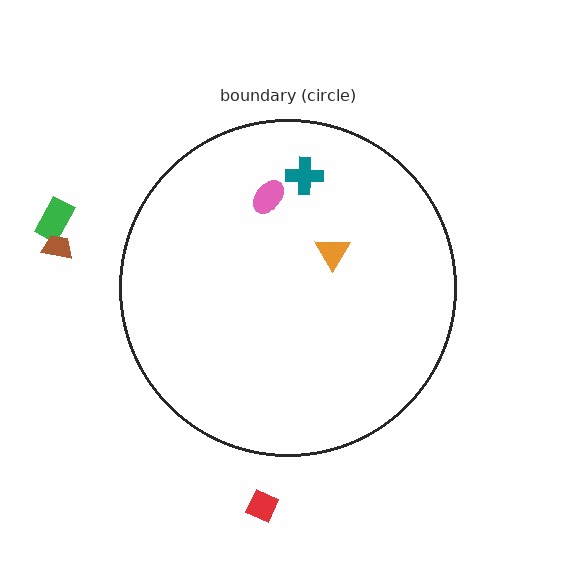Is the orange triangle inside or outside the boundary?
Inside.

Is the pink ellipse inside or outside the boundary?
Inside.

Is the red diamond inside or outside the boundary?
Outside.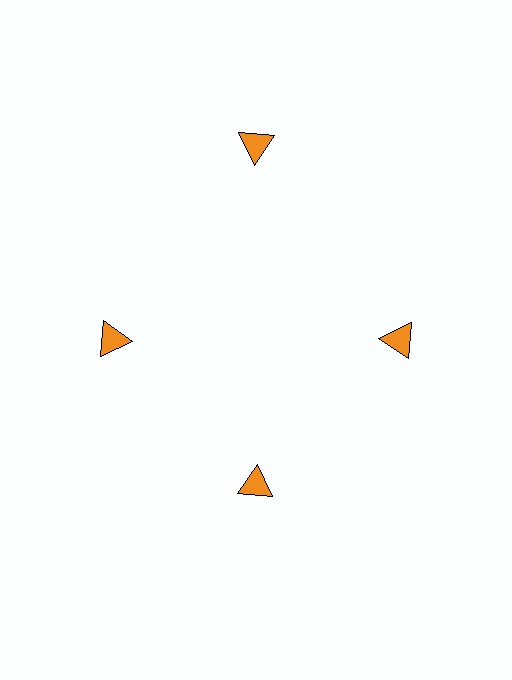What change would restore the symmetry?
The symmetry would be restored by moving it inward, back onto the ring so that all 4 triangles sit at equal angles and equal distance from the center.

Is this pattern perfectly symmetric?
No. The 4 orange triangles are arranged in a ring, but one element near the 12 o'clock position is pushed outward from the center, breaking the 4-fold rotational symmetry.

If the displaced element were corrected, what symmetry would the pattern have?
It would have 4-fold rotational symmetry — the pattern would map onto itself every 90 degrees.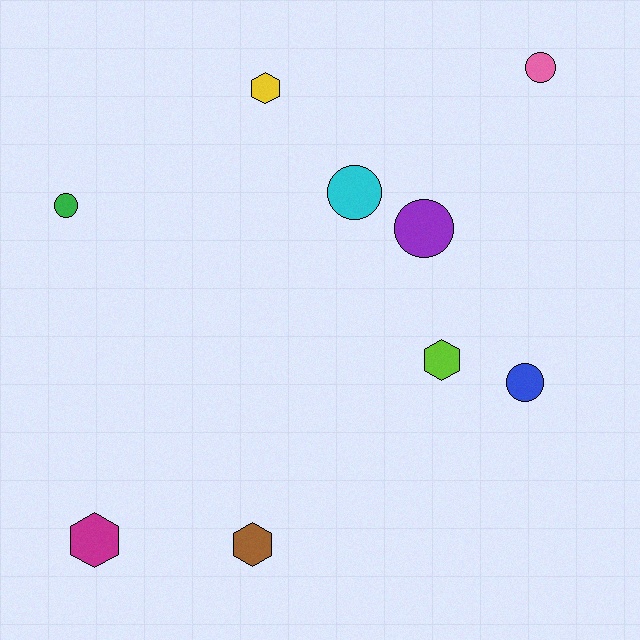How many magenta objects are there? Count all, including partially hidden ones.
There is 1 magenta object.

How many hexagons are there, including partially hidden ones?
There are 4 hexagons.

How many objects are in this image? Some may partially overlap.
There are 9 objects.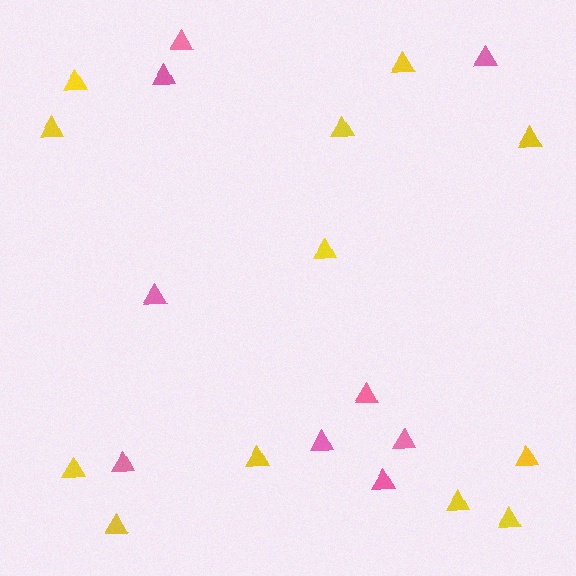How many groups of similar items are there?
There are 2 groups: one group of yellow triangles (12) and one group of pink triangles (9).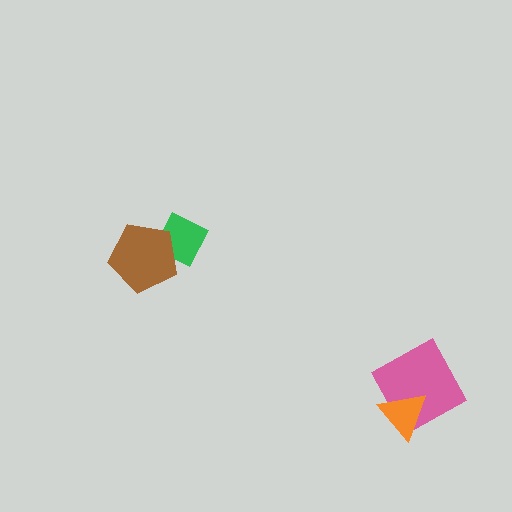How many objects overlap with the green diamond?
1 object overlaps with the green diamond.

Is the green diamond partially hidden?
Yes, it is partially covered by another shape.